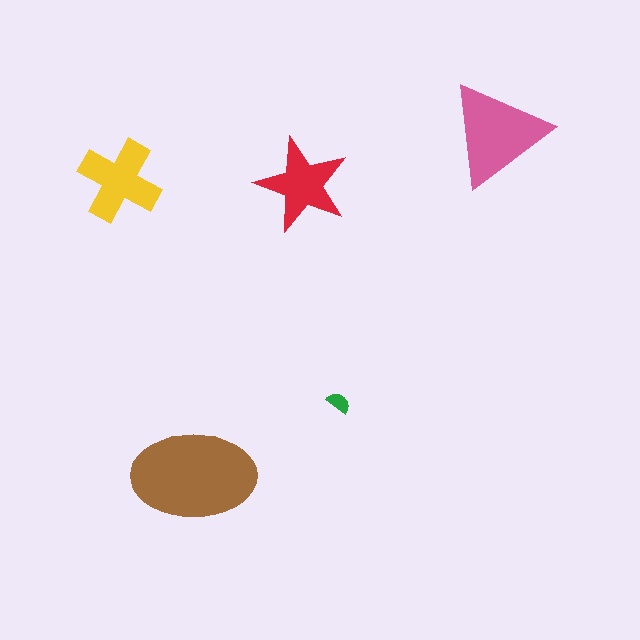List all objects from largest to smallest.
The brown ellipse, the pink triangle, the yellow cross, the red star, the green semicircle.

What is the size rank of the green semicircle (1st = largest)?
5th.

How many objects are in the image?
There are 5 objects in the image.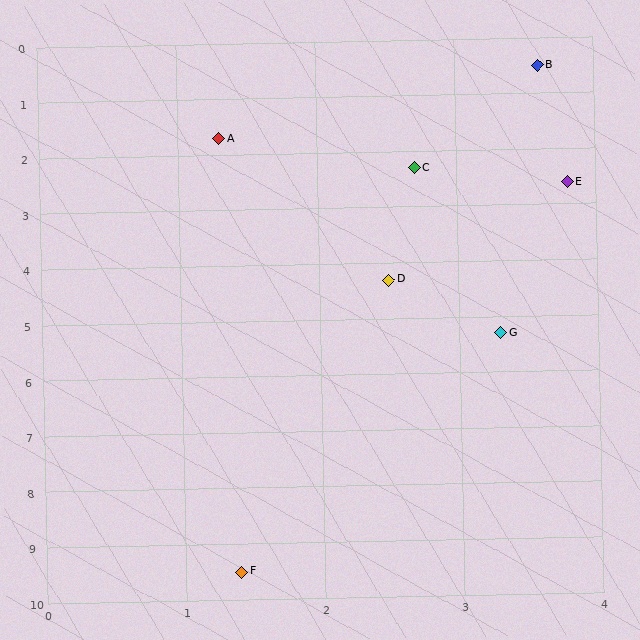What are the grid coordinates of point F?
Point F is at approximately (1.4, 9.5).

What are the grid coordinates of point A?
Point A is at approximately (1.3, 1.7).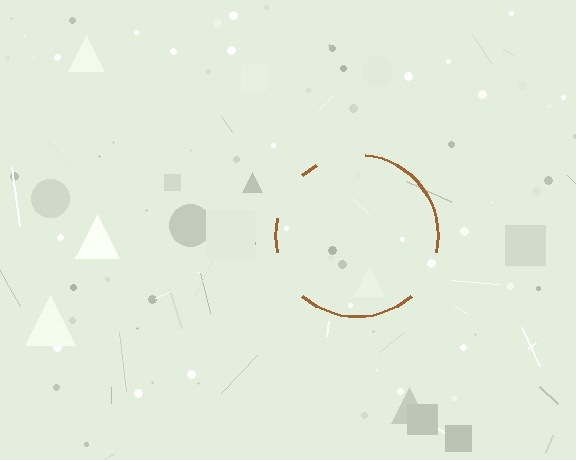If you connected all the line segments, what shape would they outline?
They would outline a circle.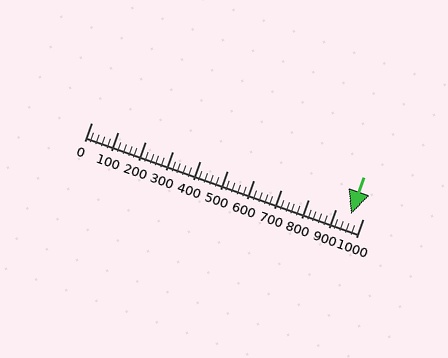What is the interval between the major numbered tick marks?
The major tick marks are spaced 100 units apart.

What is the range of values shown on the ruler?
The ruler shows values from 0 to 1000.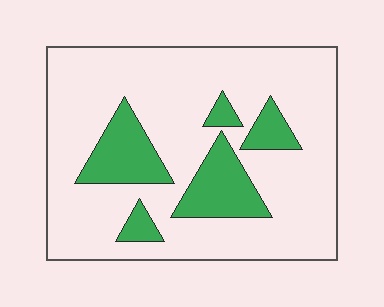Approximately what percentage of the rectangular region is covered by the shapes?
Approximately 20%.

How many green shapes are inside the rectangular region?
5.